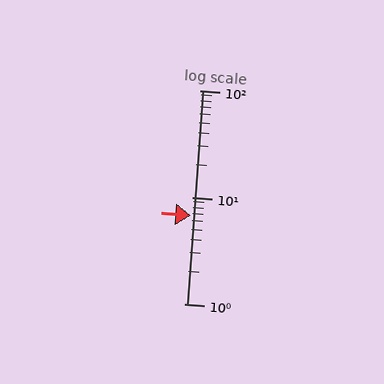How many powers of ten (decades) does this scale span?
The scale spans 2 decades, from 1 to 100.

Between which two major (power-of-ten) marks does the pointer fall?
The pointer is between 1 and 10.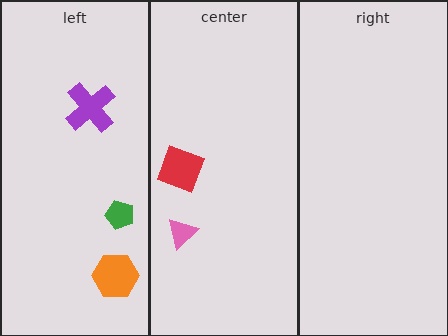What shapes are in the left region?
The green pentagon, the purple cross, the orange hexagon.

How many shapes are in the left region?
3.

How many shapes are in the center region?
2.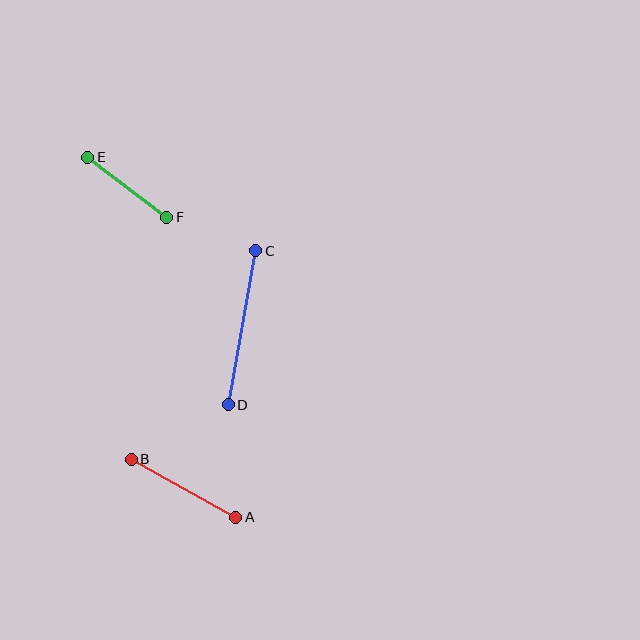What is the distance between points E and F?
The distance is approximately 99 pixels.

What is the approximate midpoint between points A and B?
The midpoint is at approximately (183, 488) pixels.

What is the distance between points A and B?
The distance is approximately 120 pixels.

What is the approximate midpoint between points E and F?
The midpoint is at approximately (127, 187) pixels.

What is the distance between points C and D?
The distance is approximately 156 pixels.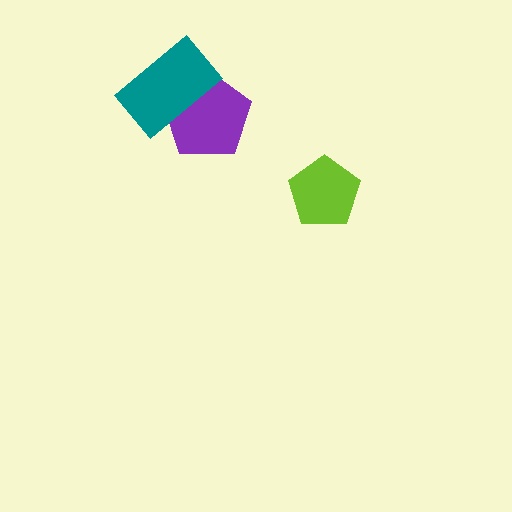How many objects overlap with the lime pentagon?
0 objects overlap with the lime pentagon.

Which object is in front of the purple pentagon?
The teal rectangle is in front of the purple pentagon.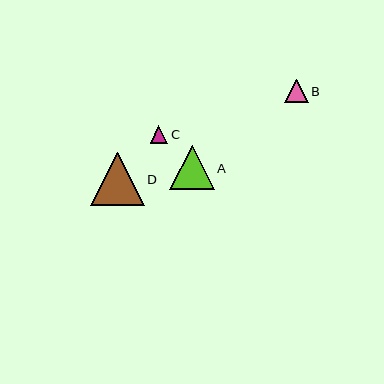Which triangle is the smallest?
Triangle C is the smallest with a size of approximately 17 pixels.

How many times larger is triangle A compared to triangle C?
Triangle A is approximately 2.5 times the size of triangle C.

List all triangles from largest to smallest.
From largest to smallest: D, A, B, C.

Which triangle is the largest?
Triangle D is the largest with a size of approximately 53 pixels.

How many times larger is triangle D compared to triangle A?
Triangle D is approximately 1.2 times the size of triangle A.